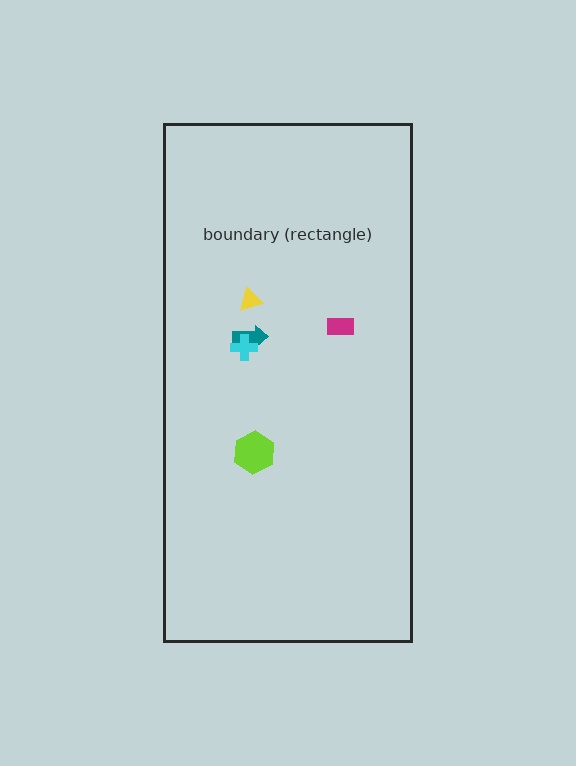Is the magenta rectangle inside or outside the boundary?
Inside.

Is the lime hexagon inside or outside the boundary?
Inside.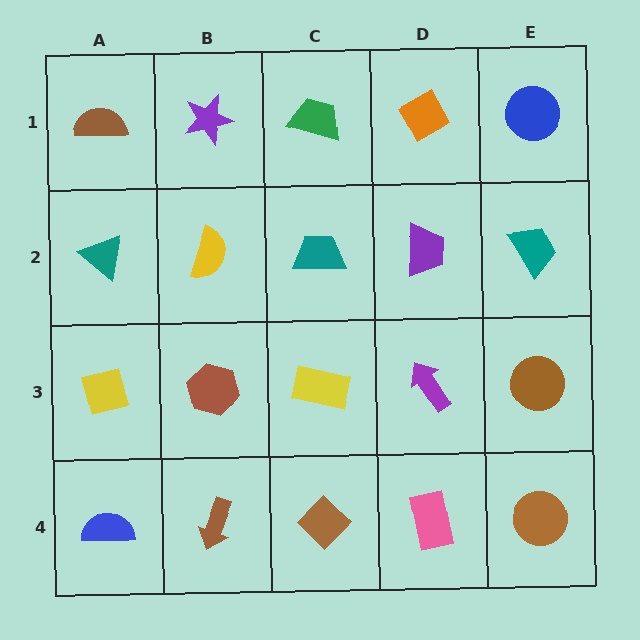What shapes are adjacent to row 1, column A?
A teal triangle (row 2, column A), a purple star (row 1, column B).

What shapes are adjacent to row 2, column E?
A blue circle (row 1, column E), a brown circle (row 3, column E), a purple trapezoid (row 2, column D).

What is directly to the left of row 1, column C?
A purple star.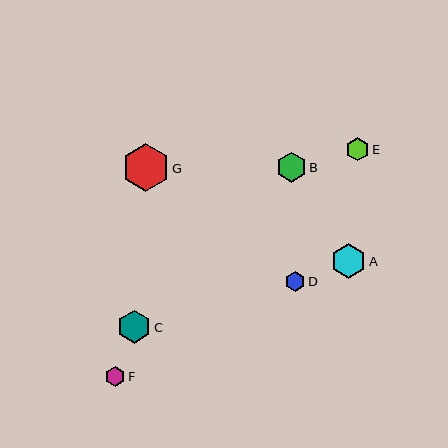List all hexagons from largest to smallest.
From largest to smallest: G, A, C, B, E, F, D.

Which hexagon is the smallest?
Hexagon D is the smallest with a size of approximately 20 pixels.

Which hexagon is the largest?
Hexagon G is the largest with a size of approximately 47 pixels.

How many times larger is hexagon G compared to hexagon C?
Hexagon G is approximately 1.4 times the size of hexagon C.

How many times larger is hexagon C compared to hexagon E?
Hexagon C is approximately 1.4 times the size of hexagon E.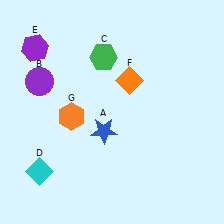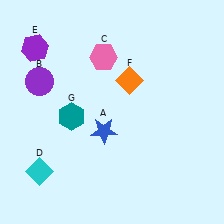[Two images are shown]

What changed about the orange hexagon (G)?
In Image 1, G is orange. In Image 2, it changed to teal.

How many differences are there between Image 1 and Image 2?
There are 2 differences between the two images.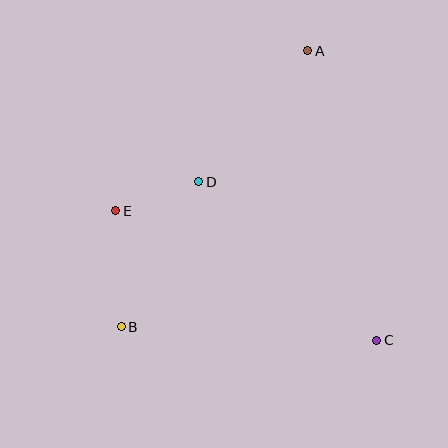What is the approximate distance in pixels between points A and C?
The distance between A and C is approximately 297 pixels.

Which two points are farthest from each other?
Points A and B are farthest from each other.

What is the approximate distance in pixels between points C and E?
The distance between C and E is approximately 291 pixels.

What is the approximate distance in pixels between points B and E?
The distance between B and E is approximately 116 pixels.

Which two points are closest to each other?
Points D and E are closest to each other.